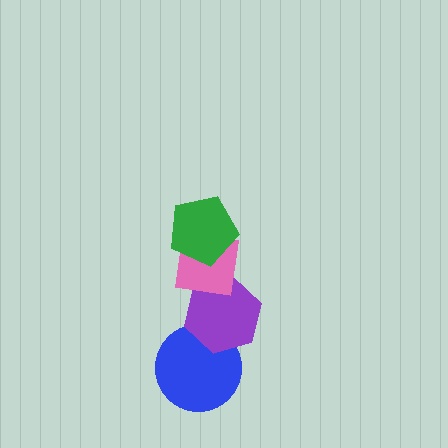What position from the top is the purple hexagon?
The purple hexagon is 3rd from the top.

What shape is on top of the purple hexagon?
The pink square is on top of the purple hexagon.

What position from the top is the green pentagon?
The green pentagon is 1st from the top.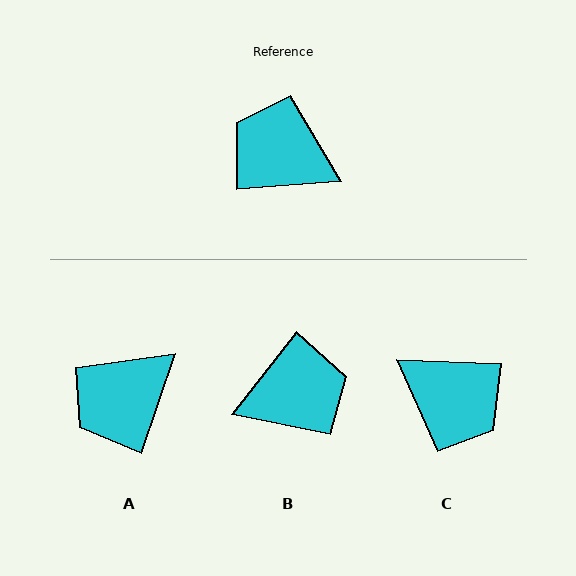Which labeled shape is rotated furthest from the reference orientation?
C, about 173 degrees away.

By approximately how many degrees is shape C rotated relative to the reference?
Approximately 173 degrees counter-clockwise.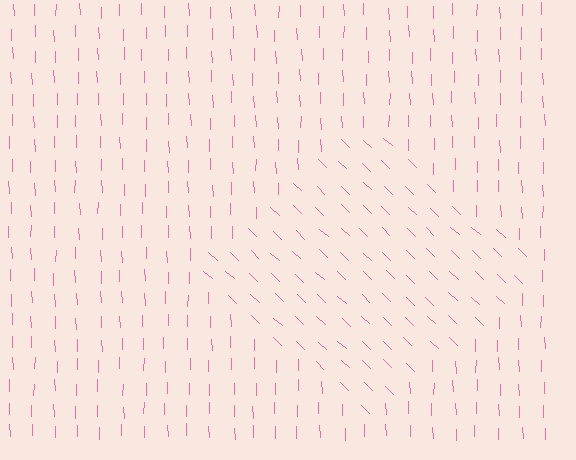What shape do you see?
I see a diamond.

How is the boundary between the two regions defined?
The boundary is defined purely by a change in line orientation (approximately 45 degrees difference). All lines are the same color and thickness.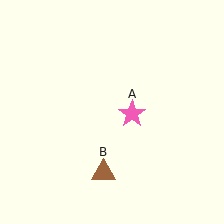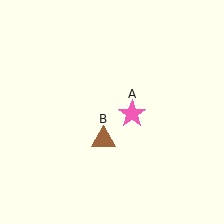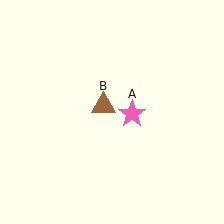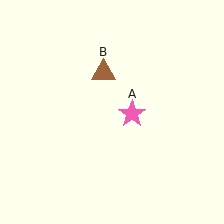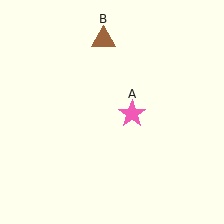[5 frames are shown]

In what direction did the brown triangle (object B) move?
The brown triangle (object B) moved up.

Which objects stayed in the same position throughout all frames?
Pink star (object A) remained stationary.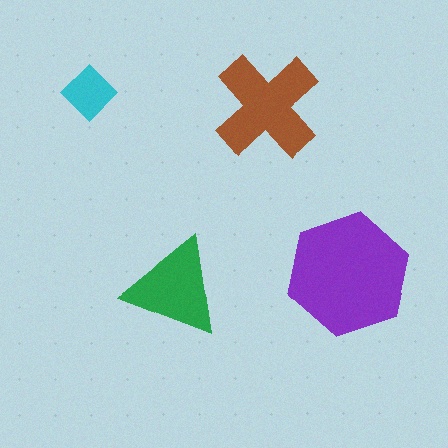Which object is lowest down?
The green triangle is bottommost.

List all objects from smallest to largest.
The cyan diamond, the green triangle, the brown cross, the purple hexagon.